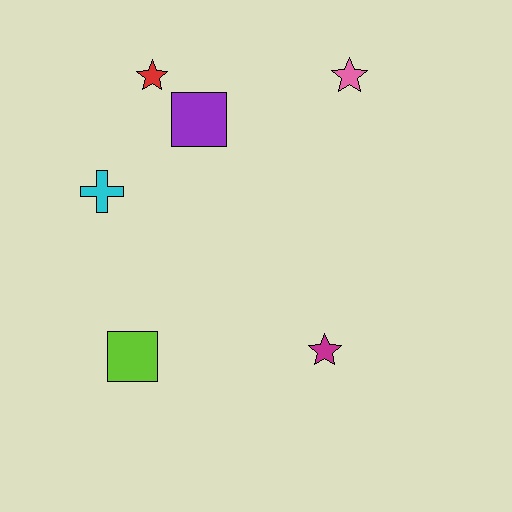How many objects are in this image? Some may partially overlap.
There are 6 objects.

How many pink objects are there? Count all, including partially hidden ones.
There is 1 pink object.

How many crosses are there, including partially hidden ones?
There is 1 cross.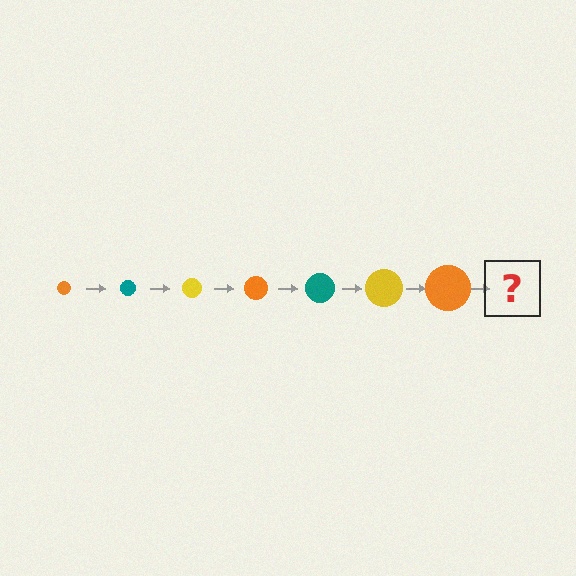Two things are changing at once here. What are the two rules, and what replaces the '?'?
The two rules are that the circle grows larger each step and the color cycles through orange, teal, and yellow. The '?' should be a teal circle, larger than the previous one.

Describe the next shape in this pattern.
It should be a teal circle, larger than the previous one.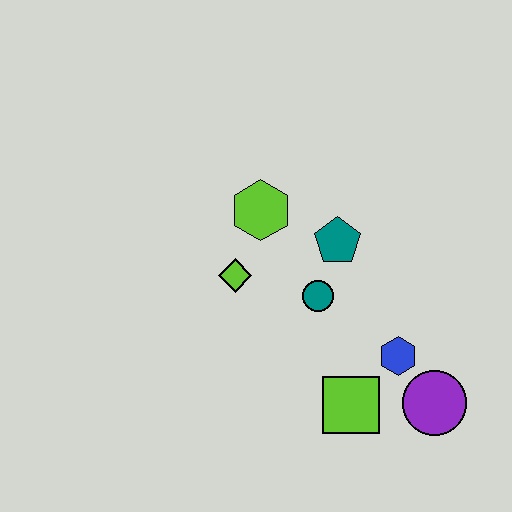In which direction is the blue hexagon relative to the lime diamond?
The blue hexagon is to the right of the lime diamond.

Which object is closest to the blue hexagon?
The purple circle is closest to the blue hexagon.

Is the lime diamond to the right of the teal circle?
No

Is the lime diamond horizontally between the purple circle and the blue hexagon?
No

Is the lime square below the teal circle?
Yes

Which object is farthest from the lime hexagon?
The purple circle is farthest from the lime hexagon.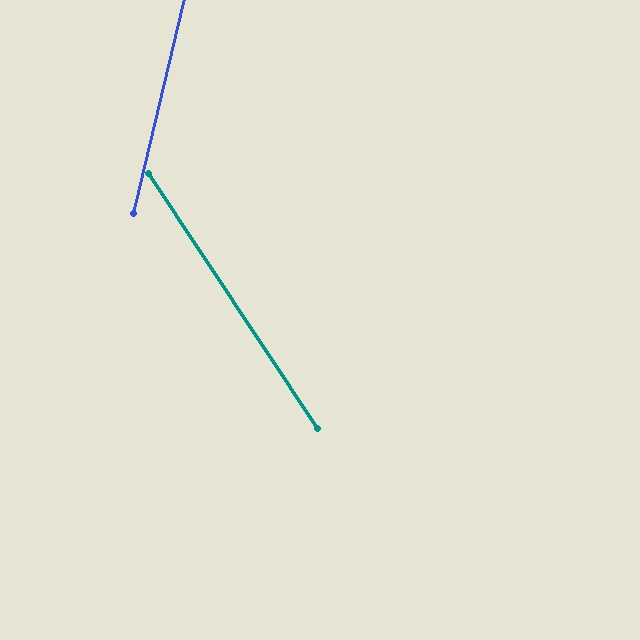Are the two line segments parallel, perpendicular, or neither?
Neither parallel nor perpendicular — they differ by about 47°.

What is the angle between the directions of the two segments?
Approximately 47 degrees.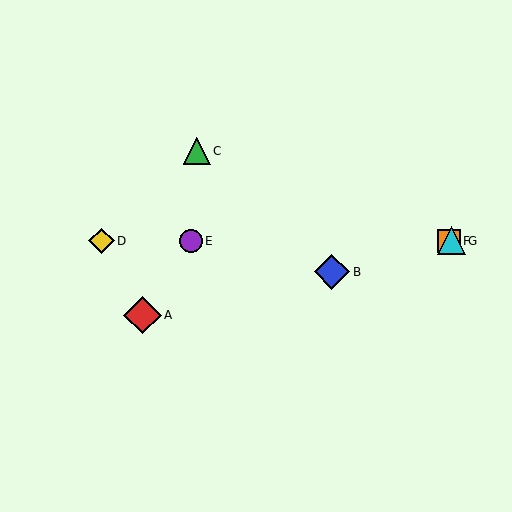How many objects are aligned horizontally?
4 objects (D, E, F, G) are aligned horizontally.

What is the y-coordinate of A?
Object A is at y≈315.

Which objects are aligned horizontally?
Objects D, E, F, G are aligned horizontally.